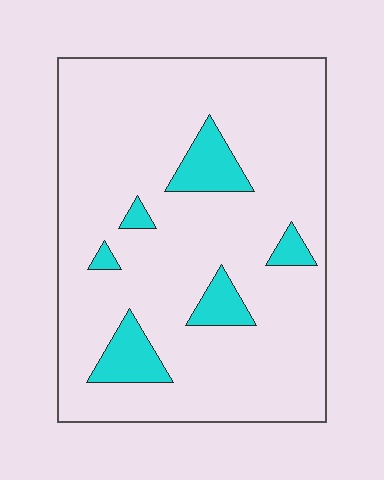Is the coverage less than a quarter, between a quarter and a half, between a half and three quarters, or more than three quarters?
Less than a quarter.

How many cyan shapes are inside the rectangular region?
6.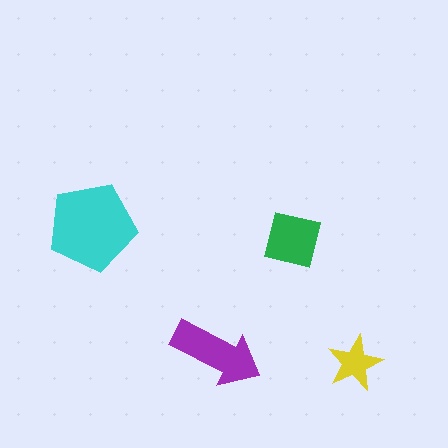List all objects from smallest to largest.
The yellow star, the green square, the purple arrow, the cyan pentagon.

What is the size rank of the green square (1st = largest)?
3rd.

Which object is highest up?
The cyan pentagon is topmost.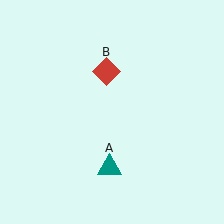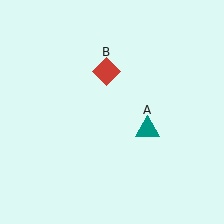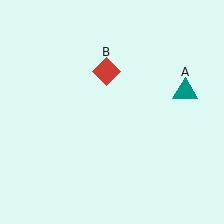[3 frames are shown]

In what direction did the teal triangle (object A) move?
The teal triangle (object A) moved up and to the right.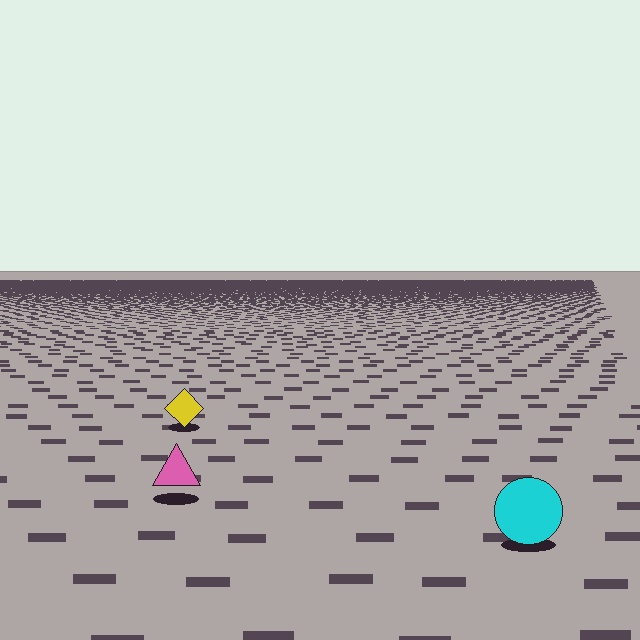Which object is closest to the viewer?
The cyan circle is closest. The texture marks near it are larger and more spread out.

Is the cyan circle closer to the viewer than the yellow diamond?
Yes. The cyan circle is closer — you can tell from the texture gradient: the ground texture is coarser near it.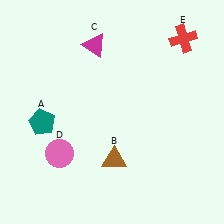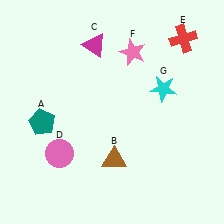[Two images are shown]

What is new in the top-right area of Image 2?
A cyan star (G) was added in the top-right area of Image 2.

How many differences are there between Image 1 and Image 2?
There are 2 differences between the two images.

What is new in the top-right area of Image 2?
A pink star (F) was added in the top-right area of Image 2.